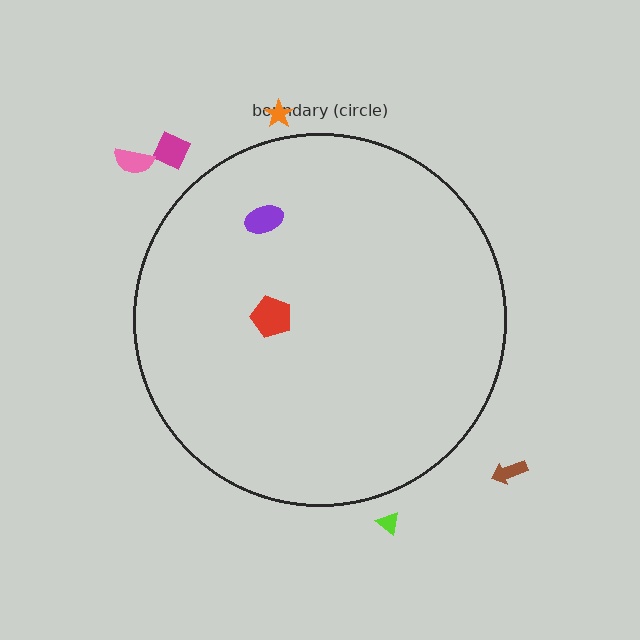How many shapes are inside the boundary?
2 inside, 5 outside.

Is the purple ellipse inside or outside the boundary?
Inside.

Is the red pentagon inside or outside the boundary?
Inside.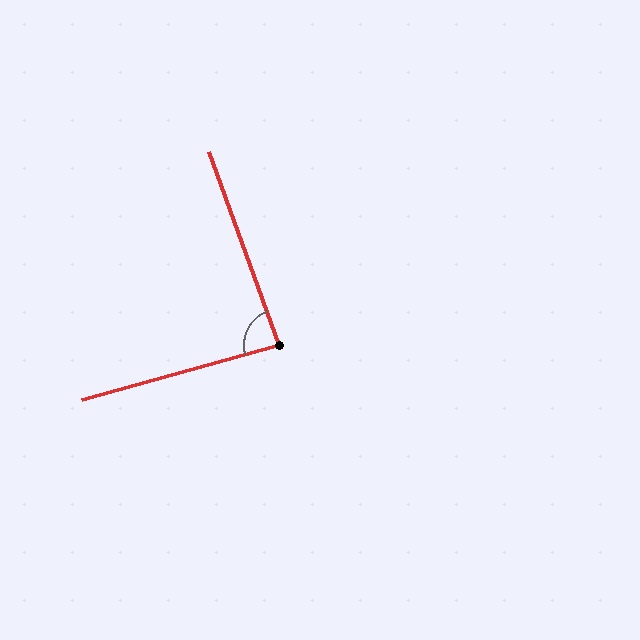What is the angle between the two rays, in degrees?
Approximately 85 degrees.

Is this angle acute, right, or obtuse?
It is approximately a right angle.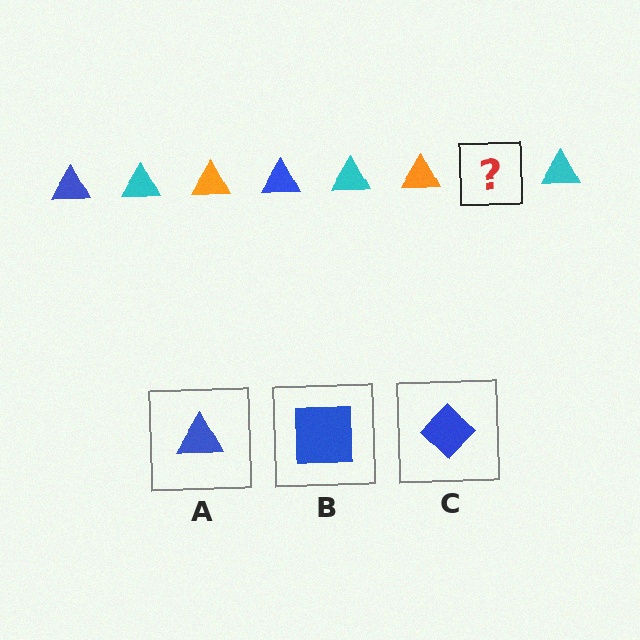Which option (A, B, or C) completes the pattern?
A.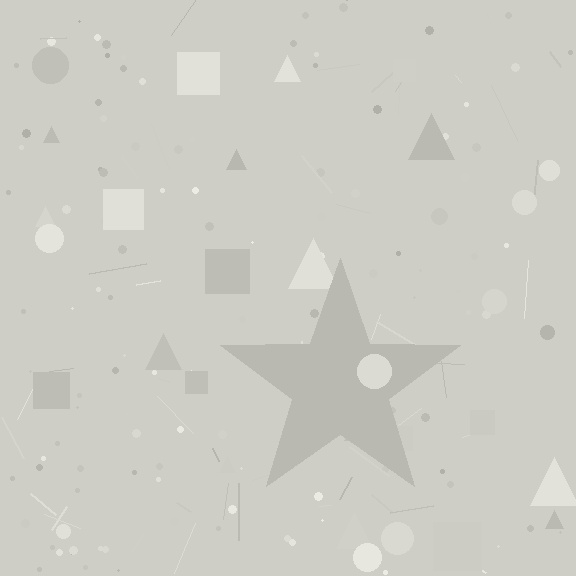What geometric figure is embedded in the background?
A star is embedded in the background.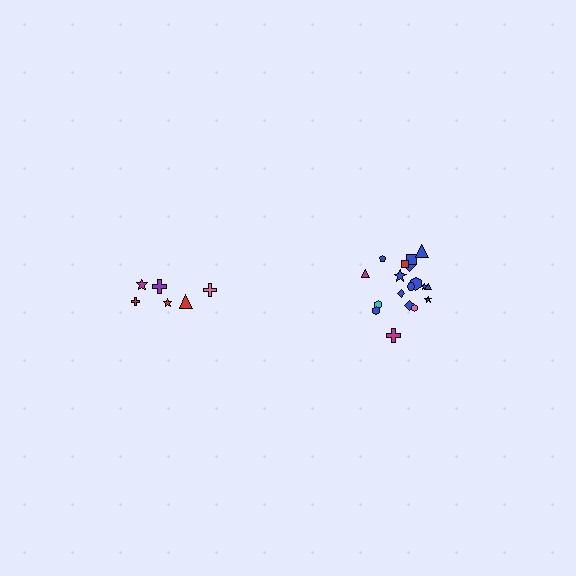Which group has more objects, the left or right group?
The right group.